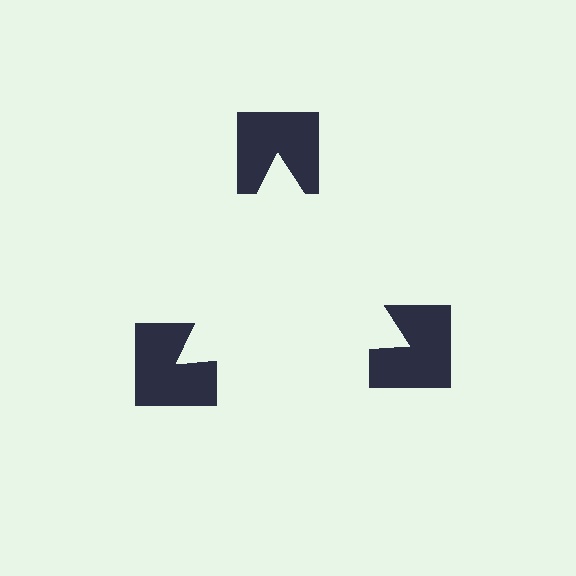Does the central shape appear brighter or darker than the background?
It typically appears slightly brighter than the background, even though no actual brightness change is drawn.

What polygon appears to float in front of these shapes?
An illusory triangle — its edges are inferred from the aligned wedge cuts in the notched squares, not physically drawn.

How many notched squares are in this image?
There are 3 — one at each vertex of the illusory triangle.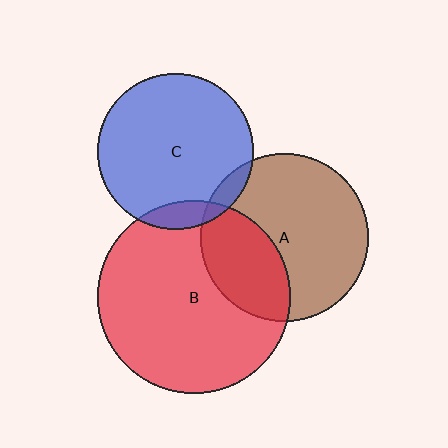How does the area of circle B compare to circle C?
Approximately 1.5 times.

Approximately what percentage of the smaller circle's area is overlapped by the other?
Approximately 10%.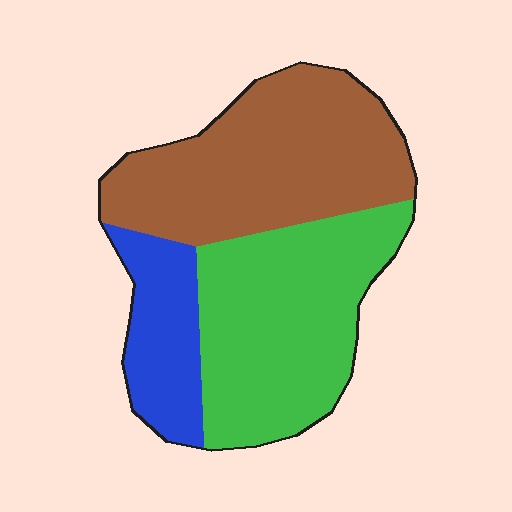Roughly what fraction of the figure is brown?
Brown covers around 40% of the figure.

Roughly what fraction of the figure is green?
Green covers about 40% of the figure.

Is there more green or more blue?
Green.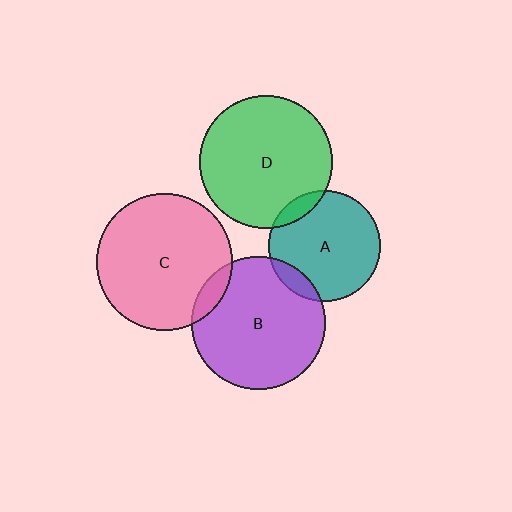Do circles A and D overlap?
Yes.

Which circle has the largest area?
Circle C (pink).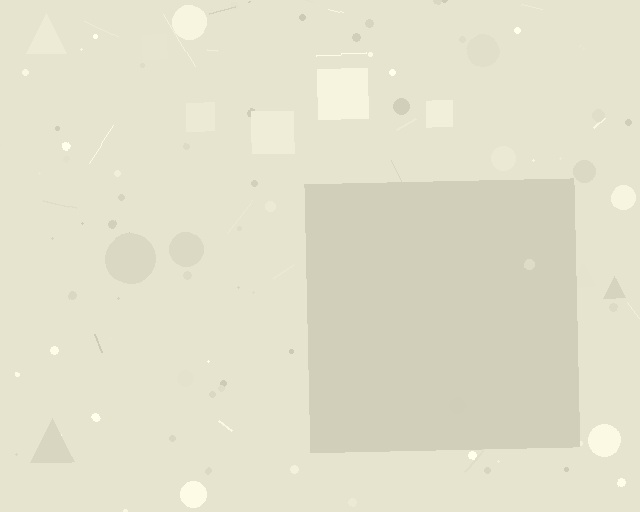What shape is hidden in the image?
A square is hidden in the image.